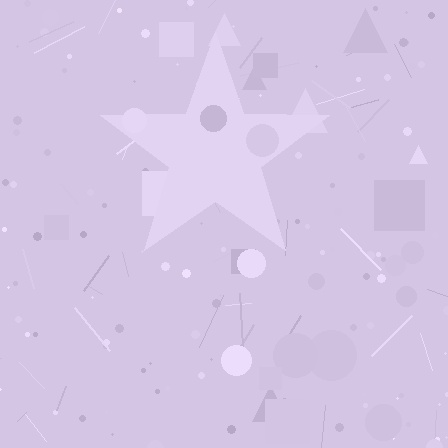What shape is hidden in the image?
A star is hidden in the image.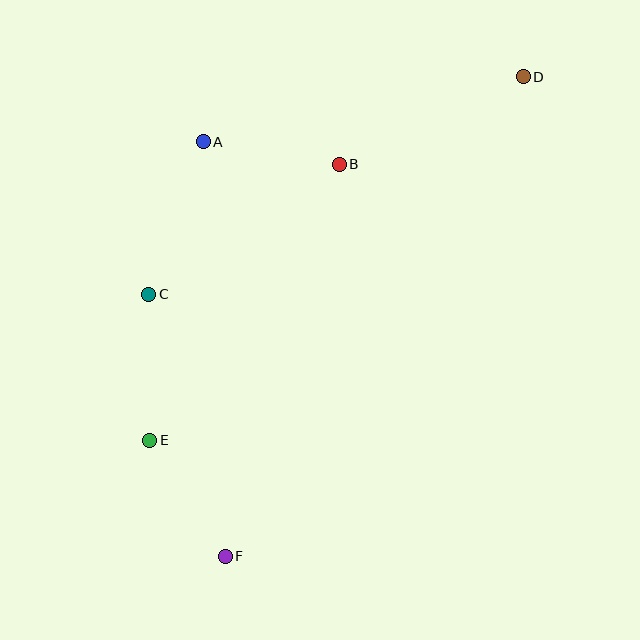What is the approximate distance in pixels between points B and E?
The distance between B and E is approximately 335 pixels.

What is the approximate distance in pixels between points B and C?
The distance between B and C is approximately 231 pixels.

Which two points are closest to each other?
Points A and B are closest to each other.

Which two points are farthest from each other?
Points D and F are farthest from each other.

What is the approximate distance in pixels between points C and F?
The distance between C and F is approximately 273 pixels.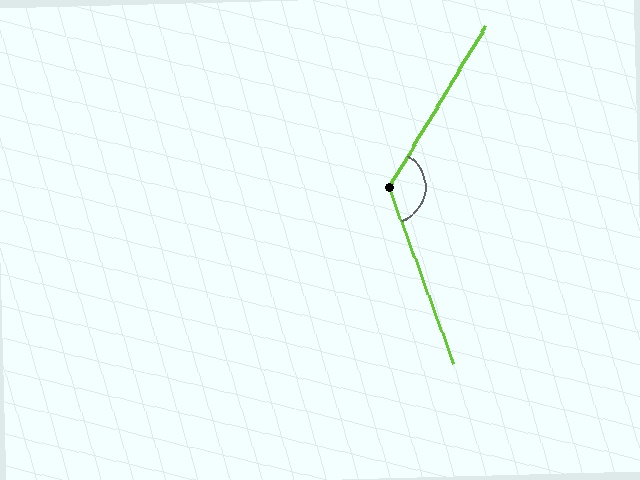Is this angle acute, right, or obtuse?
It is obtuse.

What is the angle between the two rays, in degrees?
Approximately 129 degrees.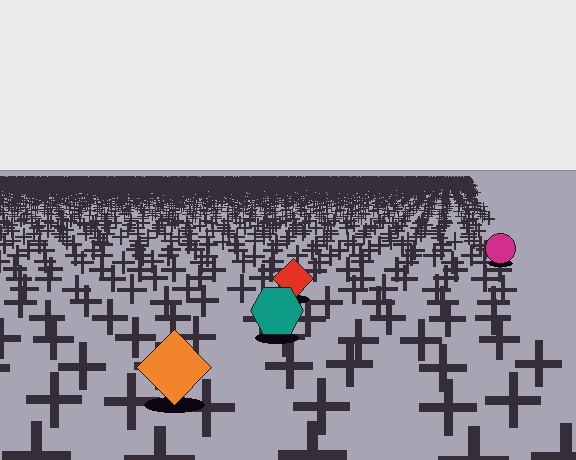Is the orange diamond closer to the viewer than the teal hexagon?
Yes. The orange diamond is closer — you can tell from the texture gradient: the ground texture is coarser near it.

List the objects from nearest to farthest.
From nearest to farthest: the orange diamond, the teal hexagon, the red diamond, the magenta circle.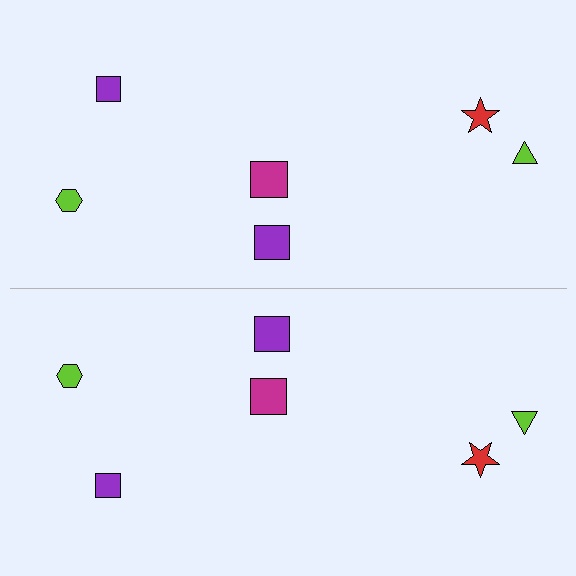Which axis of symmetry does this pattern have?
The pattern has a horizontal axis of symmetry running through the center of the image.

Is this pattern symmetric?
Yes, this pattern has bilateral (reflection) symmetry.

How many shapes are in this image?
There are 12 shapes in this image.